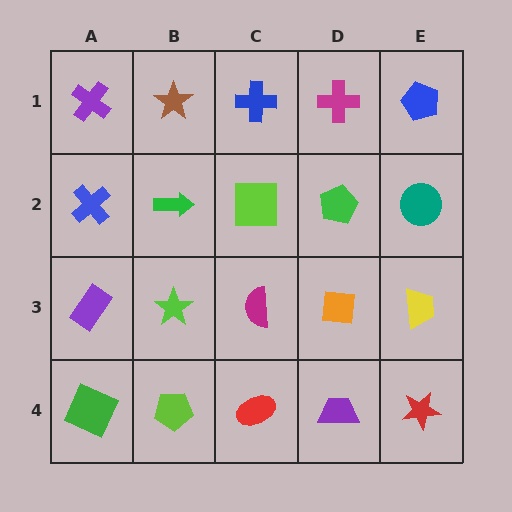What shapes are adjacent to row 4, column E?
A yellow trapezoid (row 3, column E), a purple trapezoid (row 4, column D).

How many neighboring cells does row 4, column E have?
2.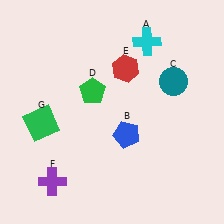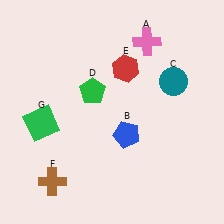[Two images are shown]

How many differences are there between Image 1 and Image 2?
There are 2 differences between the two images.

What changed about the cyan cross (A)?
In Image 1, A is cyan. In Image 2, it changed to pink.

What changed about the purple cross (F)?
In Image 1, F is purple. In Image 2, it changed to brown.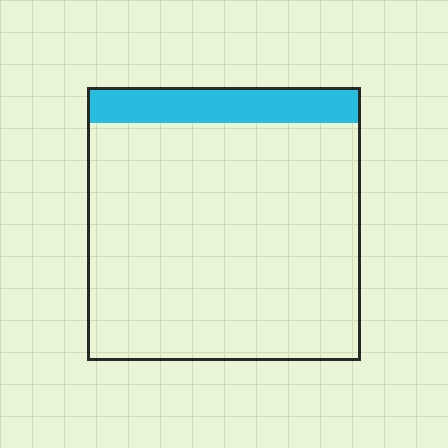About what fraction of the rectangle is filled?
About one eighth (1/8).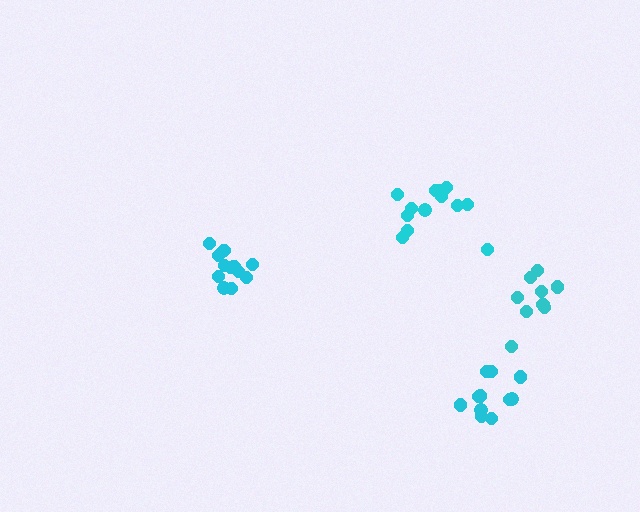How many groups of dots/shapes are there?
There are 4 groups.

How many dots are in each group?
Group 1: 11 dots, Group 2: 12 dots, Group 3: 13 dots, Group 4: 9 dots (45 total).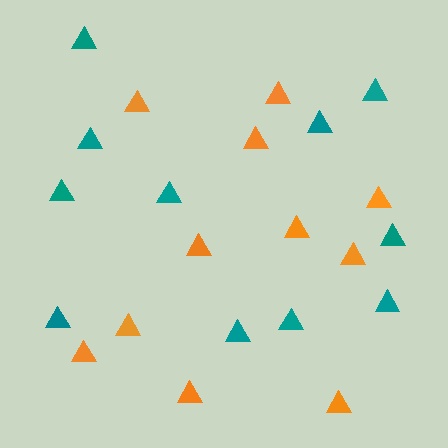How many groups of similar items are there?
There are 2 groups: one group of teal triangles (11) and one group of orange triangles (11).